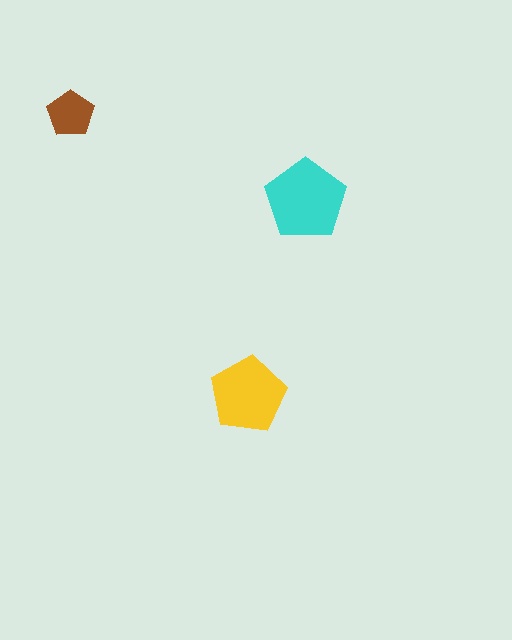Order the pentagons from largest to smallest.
the cyan one, the yellow one, the brown one.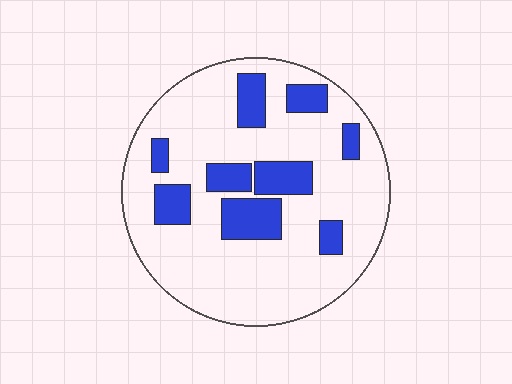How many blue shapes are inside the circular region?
9.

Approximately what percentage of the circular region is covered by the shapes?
Approximately 20%.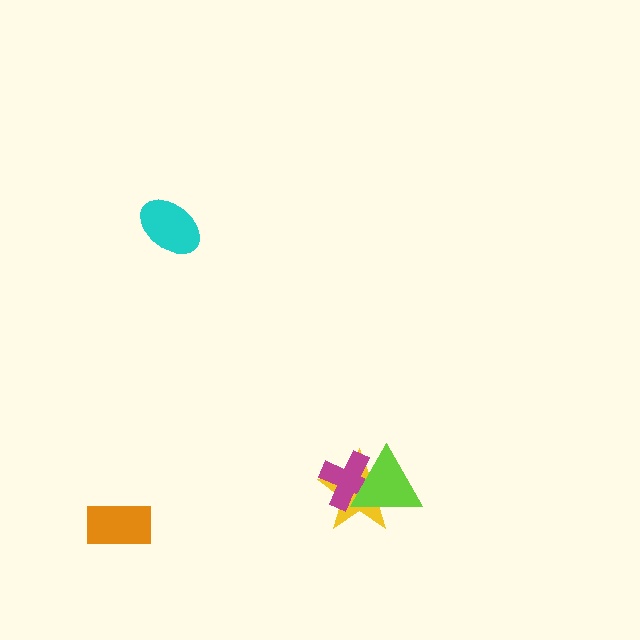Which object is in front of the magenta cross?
The lime triangle is in front of the magenta cross.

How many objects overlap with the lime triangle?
2 objects overlap with the lime triangle.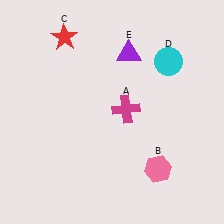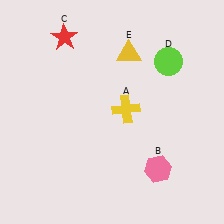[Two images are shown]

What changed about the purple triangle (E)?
In Image 1, E is purple. In Image 2, it changed to yellow.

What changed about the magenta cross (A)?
In Image 1, A is magenta. In Image 2, it changed to yellow.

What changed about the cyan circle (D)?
In Image 1, D is cyan. In Image 2, it changed to lime.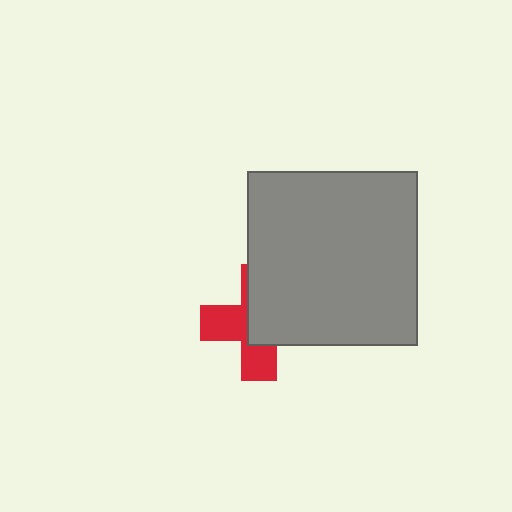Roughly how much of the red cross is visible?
About half of it is visible (roughly 46%).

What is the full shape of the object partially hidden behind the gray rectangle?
The partially hidden object is a red cross.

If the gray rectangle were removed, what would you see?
You would see the complete red cross.